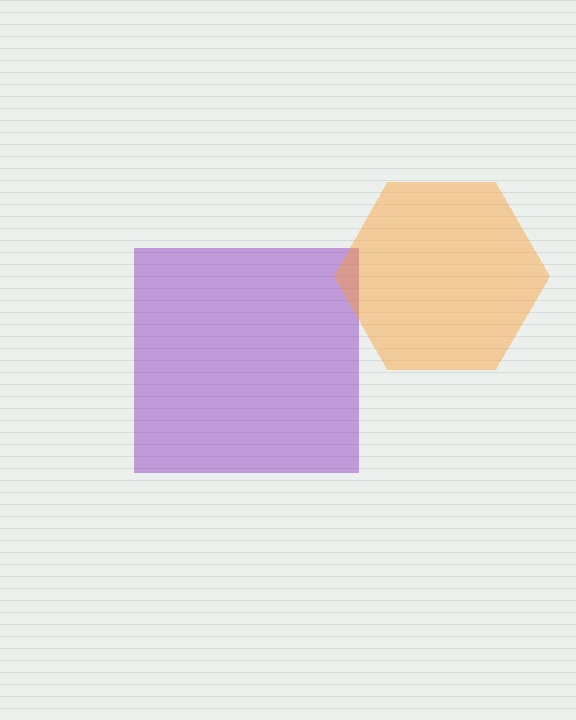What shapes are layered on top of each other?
The layered shapes are: a purple square, an orange hexagon.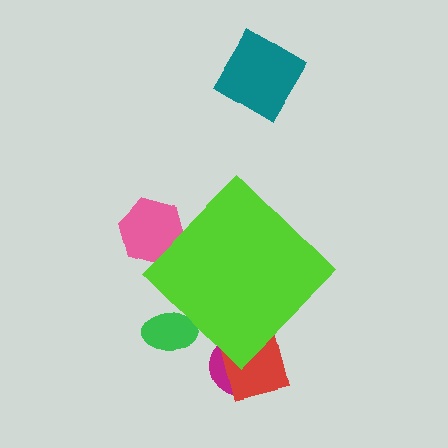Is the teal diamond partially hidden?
No, the teal diamond is fully visible.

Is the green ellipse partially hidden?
Yes, the green ellipse is partially hidden behind the lime diamond.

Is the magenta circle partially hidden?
Yes, the magenta circle is partially hidden behind the lime diamond.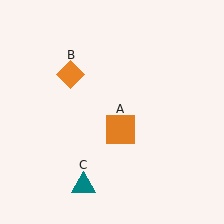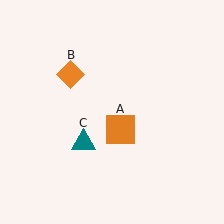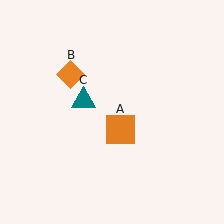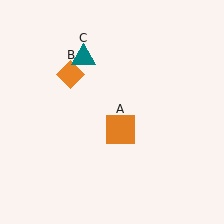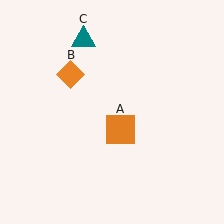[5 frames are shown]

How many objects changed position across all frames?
1 object changed position: teal triangle (object C).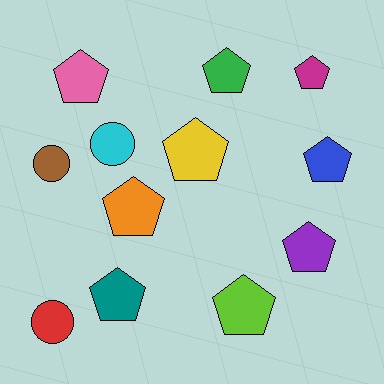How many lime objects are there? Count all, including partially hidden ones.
There is 1 lime object.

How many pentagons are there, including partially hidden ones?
There are 9 pentagons.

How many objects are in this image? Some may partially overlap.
There are 12 objects.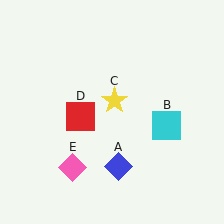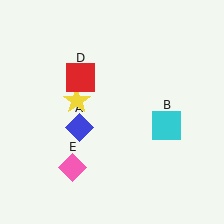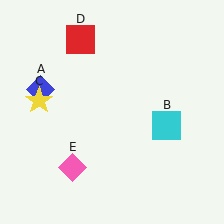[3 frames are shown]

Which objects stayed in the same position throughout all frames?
Cyan square (object B) and pink diamond (object E) remained stationary.